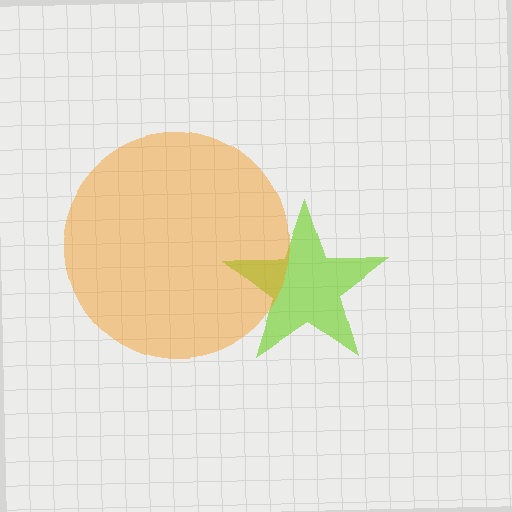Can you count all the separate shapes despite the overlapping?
Yes, there are 2 separate shapes.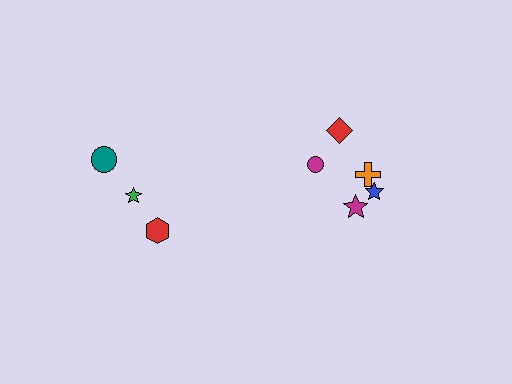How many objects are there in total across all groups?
There are 8 objects.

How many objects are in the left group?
There are 3 objects.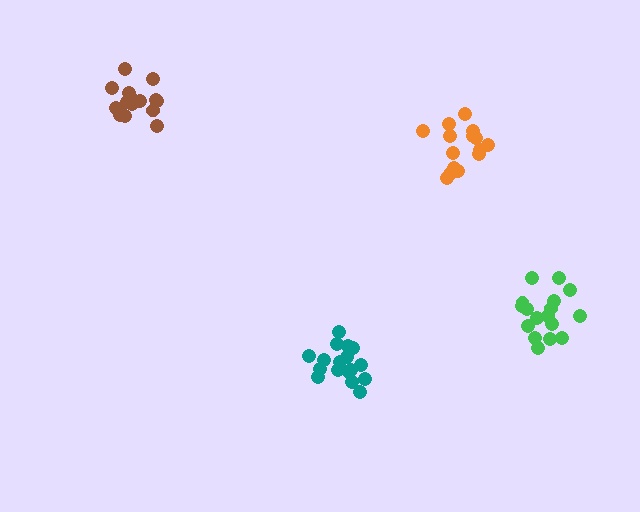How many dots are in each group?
Group 1: 15 dots, Group 2: 17 dots, Group 3: 16 dots, Group 4: 17 dots (65 total).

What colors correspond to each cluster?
The clusters are colored: orange, green, brown, teal.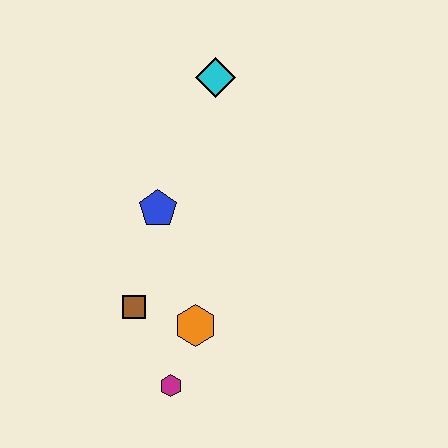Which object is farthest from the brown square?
The cyan diamond is farthest from the brown square.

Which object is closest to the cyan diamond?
The blue pentagon is closest to the cyan diamond.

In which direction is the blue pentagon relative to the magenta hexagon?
The blue pentagon is above the magenta hexagon.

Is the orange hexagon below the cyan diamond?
Yes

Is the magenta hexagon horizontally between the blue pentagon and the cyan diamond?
Yes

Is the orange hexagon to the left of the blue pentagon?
No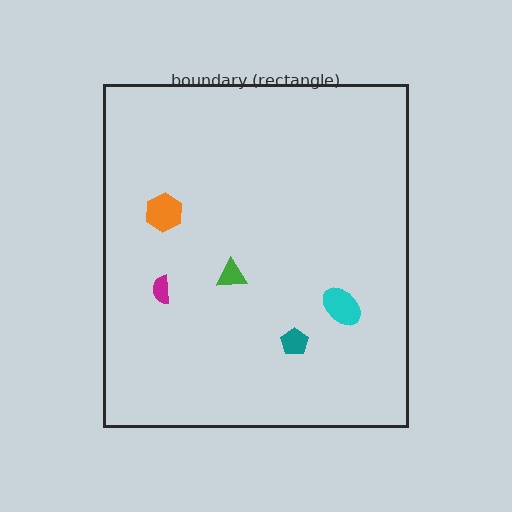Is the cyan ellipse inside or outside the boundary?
Inside.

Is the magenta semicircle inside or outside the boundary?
Inside.